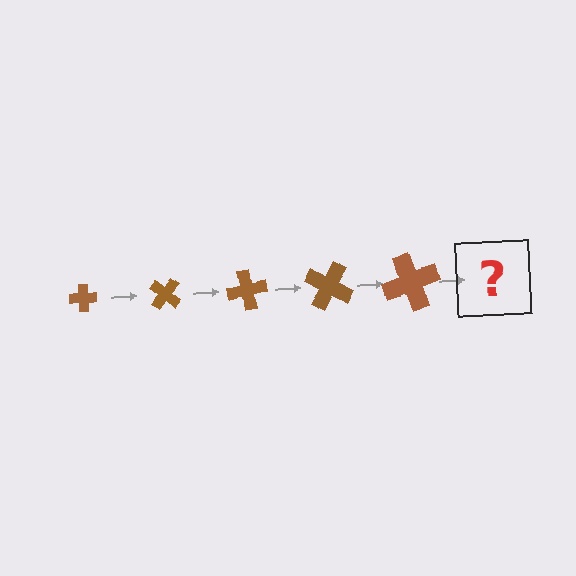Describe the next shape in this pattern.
It should be a cross, larger than the previous one and rotated 200 degrees from the start.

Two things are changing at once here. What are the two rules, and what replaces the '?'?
The two rules are that the cross grows larger each step and it rotates 40 degrees each step. The '?' should be a cross, larger than the previous one and rotated 200 degrees from the start.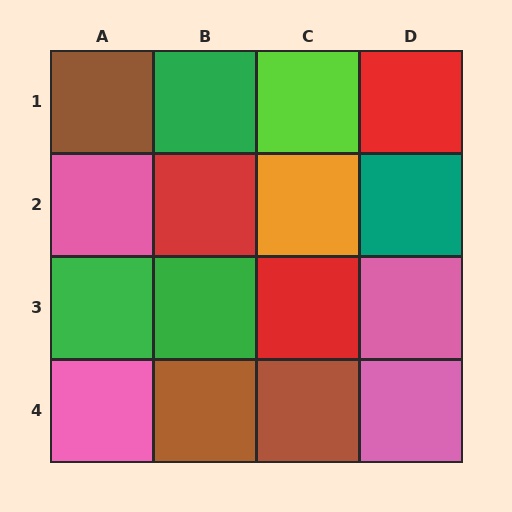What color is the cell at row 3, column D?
Pink.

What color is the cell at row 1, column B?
Green.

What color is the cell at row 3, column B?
Green.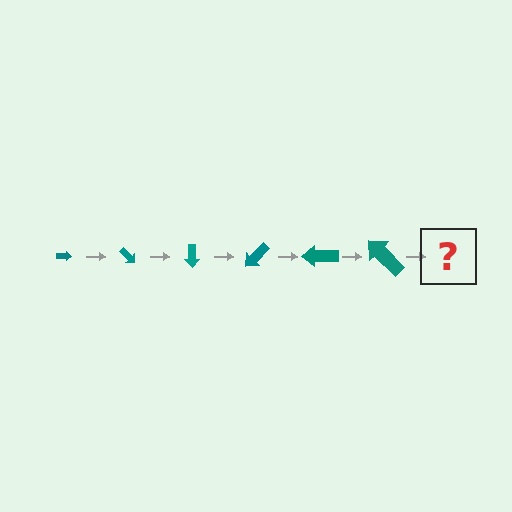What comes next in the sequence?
The next element should be an arrow, larger than the previous one and rotated 270 degrees from the start.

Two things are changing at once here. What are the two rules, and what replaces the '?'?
The two rules are that the arrow grows larger each step and it rotates 45 degrees each step. The '?' should be an arrow, larger than the previous one and rotated 270 degrees from the start.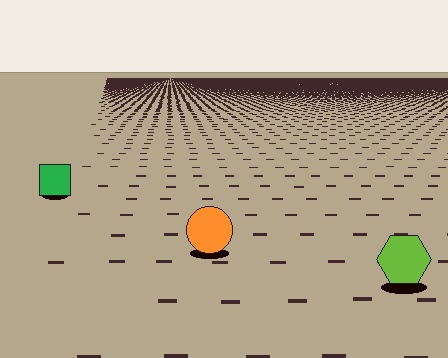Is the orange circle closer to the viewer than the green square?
Yes. The orange circle is closer — you can tell from the texture gradient: the ground texture is coarser near it.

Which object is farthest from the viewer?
The green square is farthest from the viewer. It appears smaller and the ground texture around it is denser.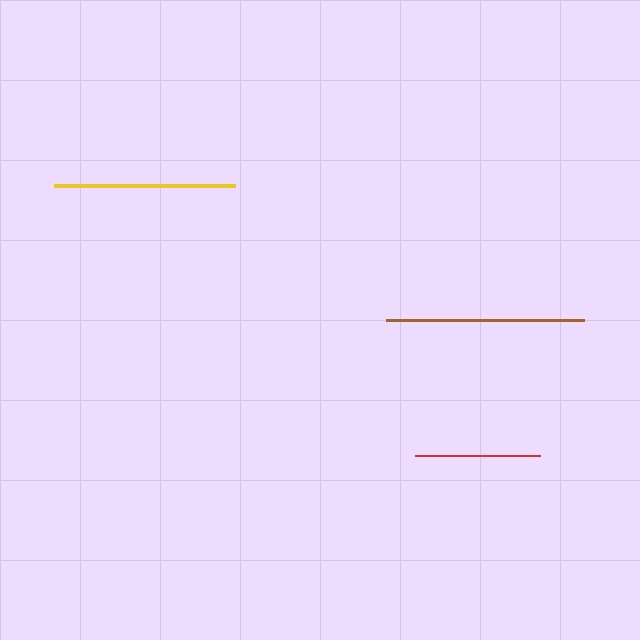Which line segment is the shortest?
The red line is the shortest at approximately 126 pixels.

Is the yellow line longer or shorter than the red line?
The yellow line is longer than the red line.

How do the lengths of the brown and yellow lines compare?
The brown and yellow lines are approximately the same length.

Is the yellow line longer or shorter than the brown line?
The brown line is longer than the yellow line.